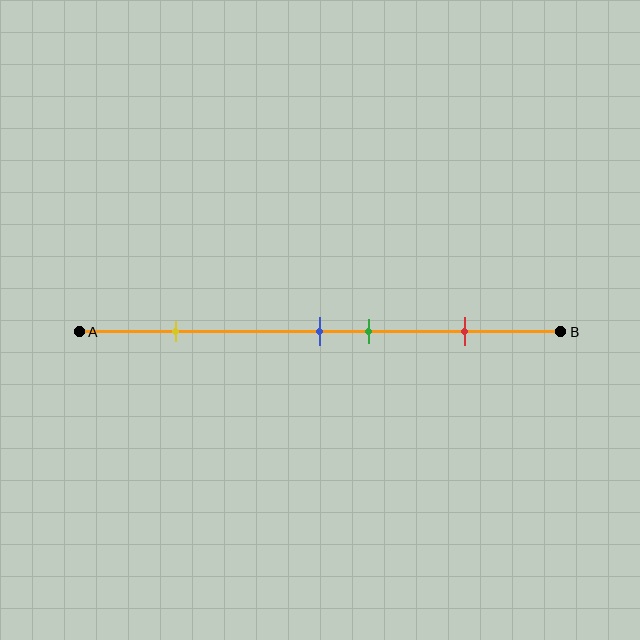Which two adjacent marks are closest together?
The blue and green marks are the closest adjacent pair.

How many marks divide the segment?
There are 4 marks dividing the segment.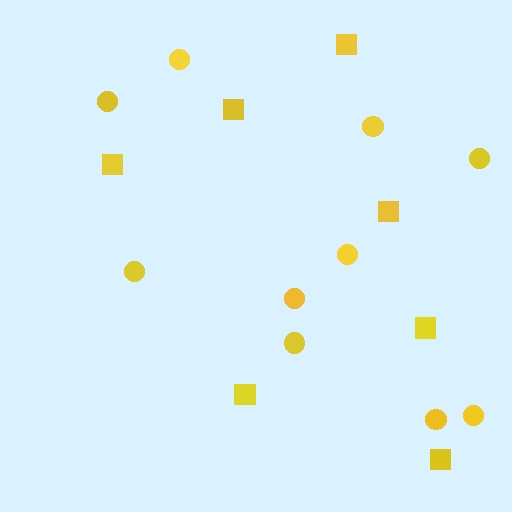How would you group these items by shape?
There are 2 groups: one group of squares (7) and one group of circles (10).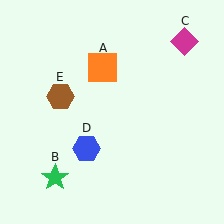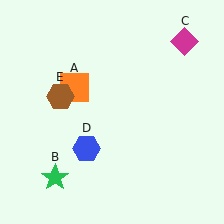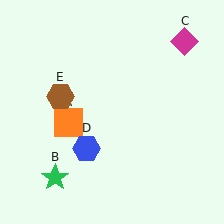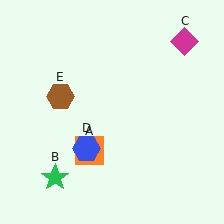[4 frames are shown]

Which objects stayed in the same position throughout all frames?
Green star (object B) and magenta diamond (object C) and blue hexagon (object D) and brown hexagon (object E) remained stationary.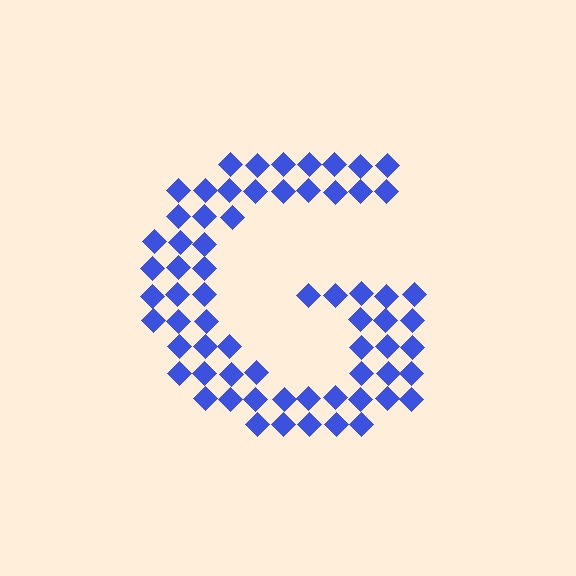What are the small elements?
The small elements are diamonds.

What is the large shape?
The large shape is the letter G.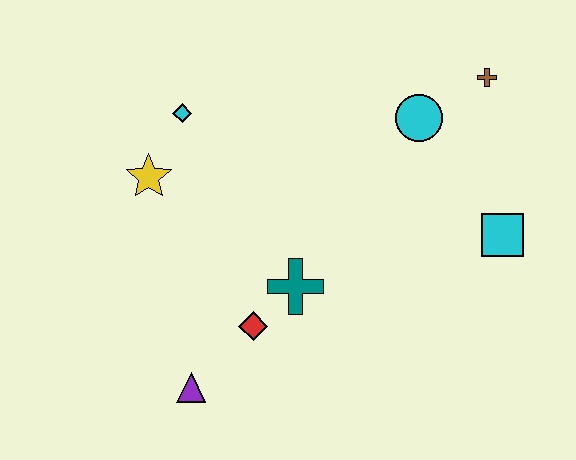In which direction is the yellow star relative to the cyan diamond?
The yellow star is below the cyan diamond.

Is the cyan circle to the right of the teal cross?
Yes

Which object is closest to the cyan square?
The cyan circle is closest to the cyan square.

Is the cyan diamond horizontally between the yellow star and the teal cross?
Yes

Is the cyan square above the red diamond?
Yes